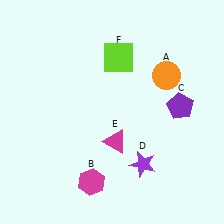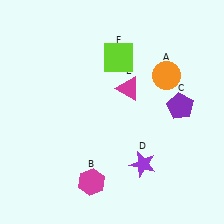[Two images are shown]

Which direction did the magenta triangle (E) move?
The magenta triangle (E) moved up.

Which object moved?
The magenta triangle (E) moved up.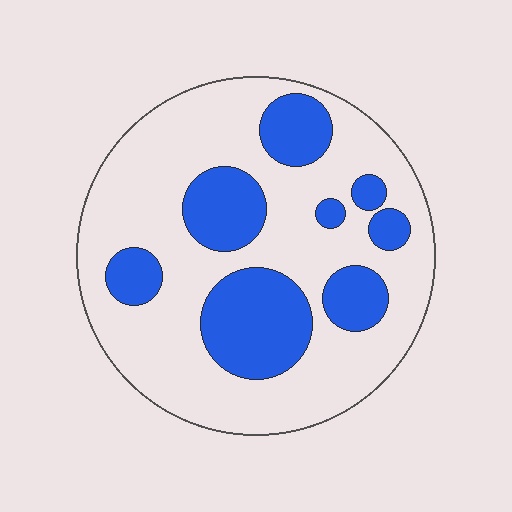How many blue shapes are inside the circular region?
8.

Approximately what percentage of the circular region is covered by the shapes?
Approximately 30%.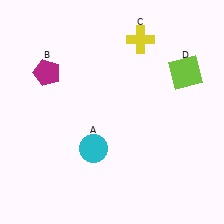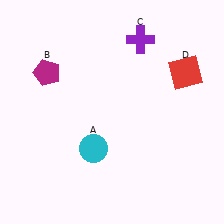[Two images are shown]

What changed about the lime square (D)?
In Image 1, D is lime. In Image 2, it changed to red.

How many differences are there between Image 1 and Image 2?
There are 2 differences between the two images.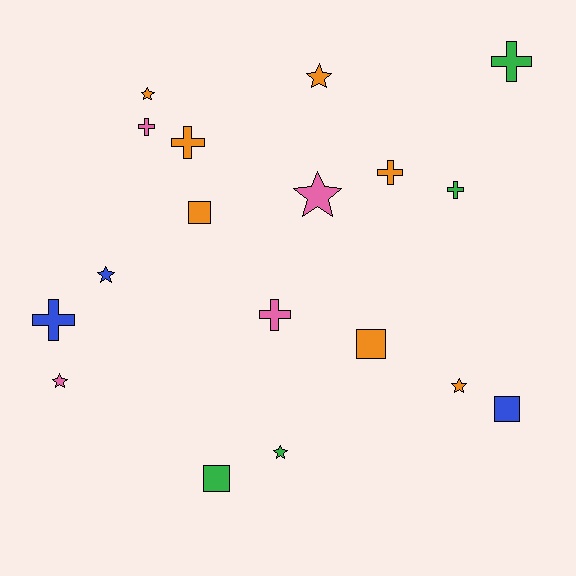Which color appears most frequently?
Orange, with 7 objects.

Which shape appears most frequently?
Cross, with 7 objects.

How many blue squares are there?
There is 1 blue square.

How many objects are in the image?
There are 18 objects.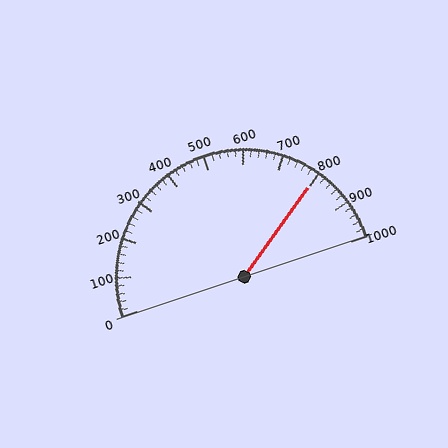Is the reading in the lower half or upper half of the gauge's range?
The reading is in the upper half of the range (0 to 1000).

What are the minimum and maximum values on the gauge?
The gauge ranges from 0 to 1000.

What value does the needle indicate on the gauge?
The needle indicates approximately 800.